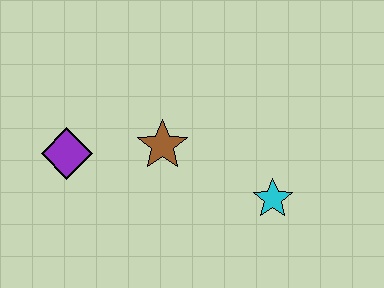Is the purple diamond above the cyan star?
Yes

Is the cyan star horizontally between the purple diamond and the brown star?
No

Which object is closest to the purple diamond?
The brown star is closest to the purple diamond.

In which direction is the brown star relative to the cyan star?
The brown star is to the left of the cyan star.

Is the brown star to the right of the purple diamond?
Yes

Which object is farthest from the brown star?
The cyan star is farthest from the brown star.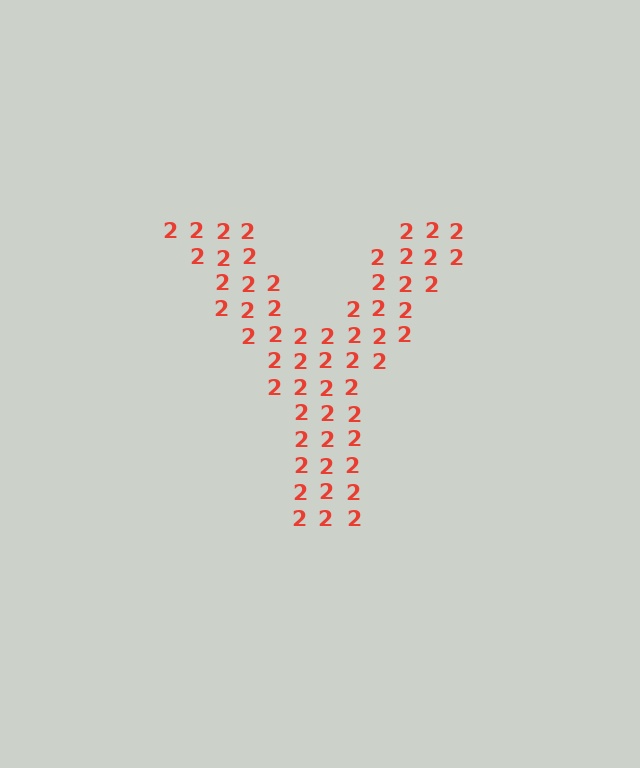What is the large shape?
The large shape is the letter Y.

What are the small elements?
The small elements are digit 2's.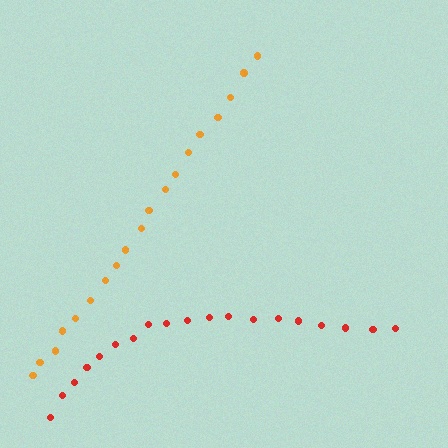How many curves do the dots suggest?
There are 2 distinct paths.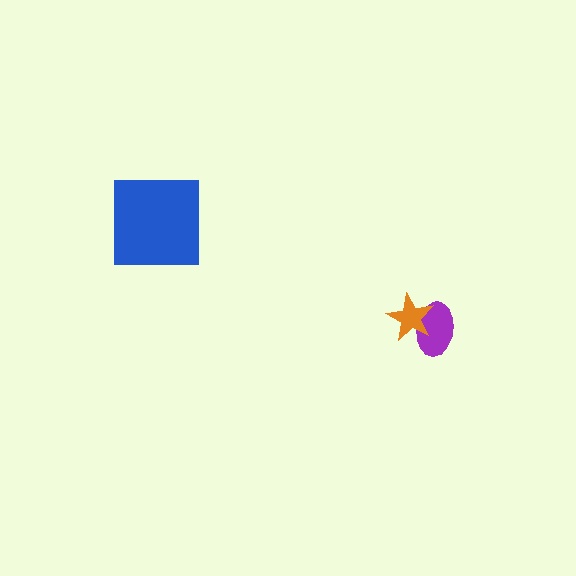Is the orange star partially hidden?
No, no other shape covers it.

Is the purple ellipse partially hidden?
Yes, it is partially covered by another shape.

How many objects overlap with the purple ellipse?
1 object overlaps with the purple ellipse.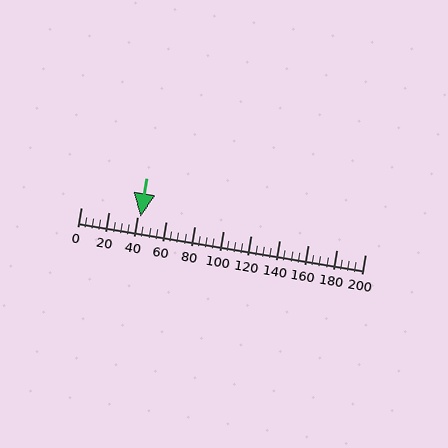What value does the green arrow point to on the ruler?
The green arrow points to approximately 42.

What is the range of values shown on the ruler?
The ruler shows values from 0 to 200.